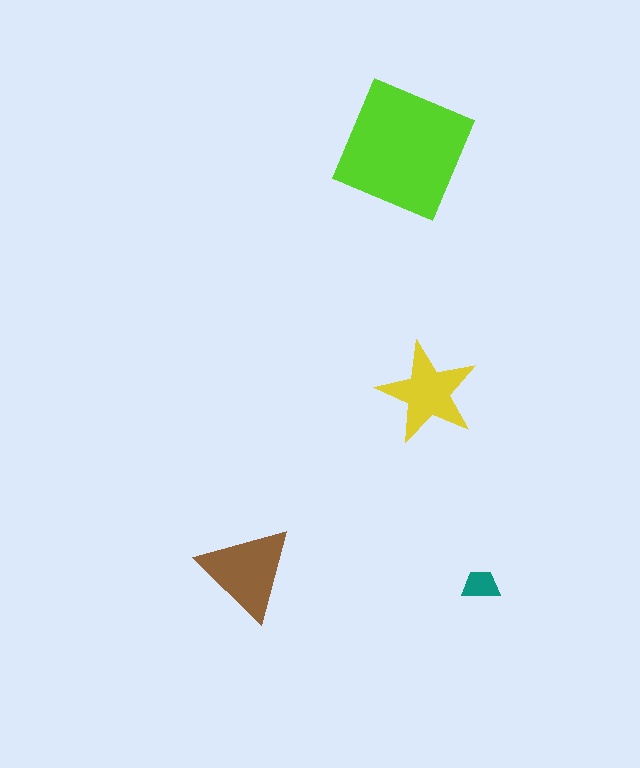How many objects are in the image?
There are 4 objects in the image.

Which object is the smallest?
The teal trapezoid.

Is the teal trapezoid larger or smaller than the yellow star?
Smaller.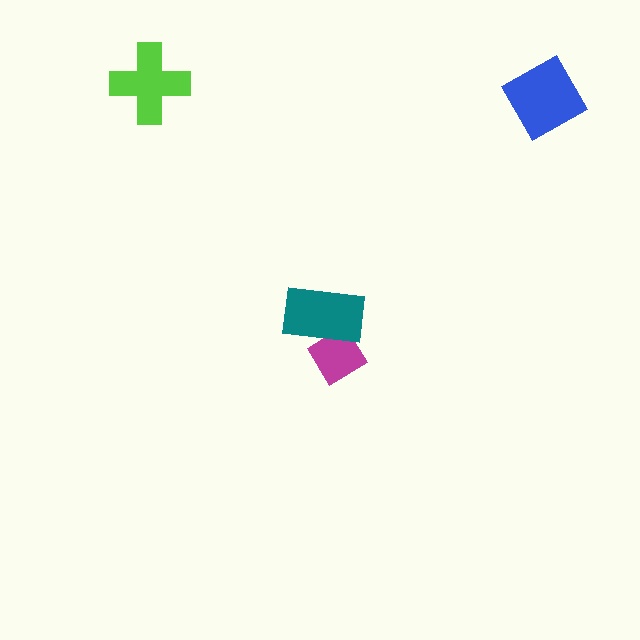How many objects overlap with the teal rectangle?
1 object overlaps with the teal rectangle.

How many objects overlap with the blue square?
0 objects overlap with the blue square.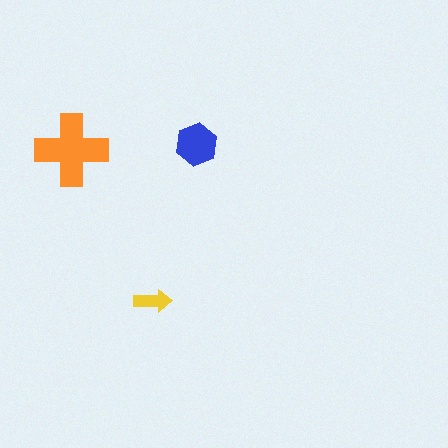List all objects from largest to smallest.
The orange cross, the blue hexagon, the yellow arrow.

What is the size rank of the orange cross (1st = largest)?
1st.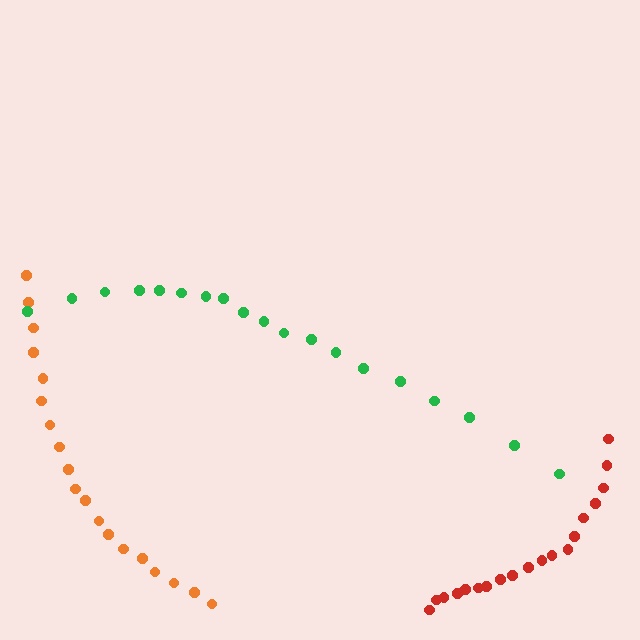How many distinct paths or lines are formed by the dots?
There are 3 distinct paths.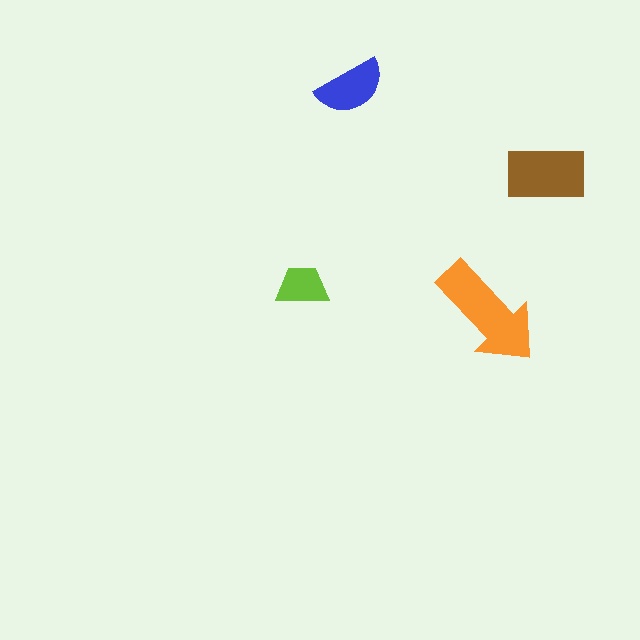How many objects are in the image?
There are 4 objects in the image.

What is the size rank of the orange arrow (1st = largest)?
1st.